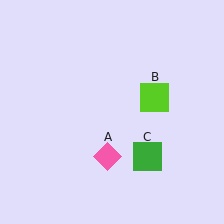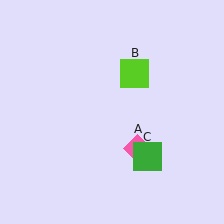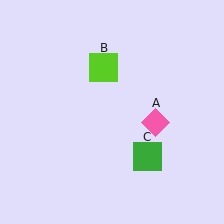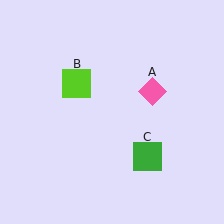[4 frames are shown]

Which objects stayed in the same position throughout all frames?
Green square (object C) remained stationary.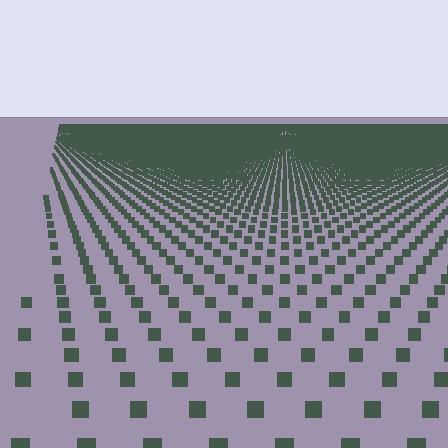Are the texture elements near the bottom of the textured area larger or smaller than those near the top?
Larger. Near the bottom, elements are closer to the viewer and appear at a bigger on-screen size.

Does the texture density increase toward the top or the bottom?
Density increases toward the top.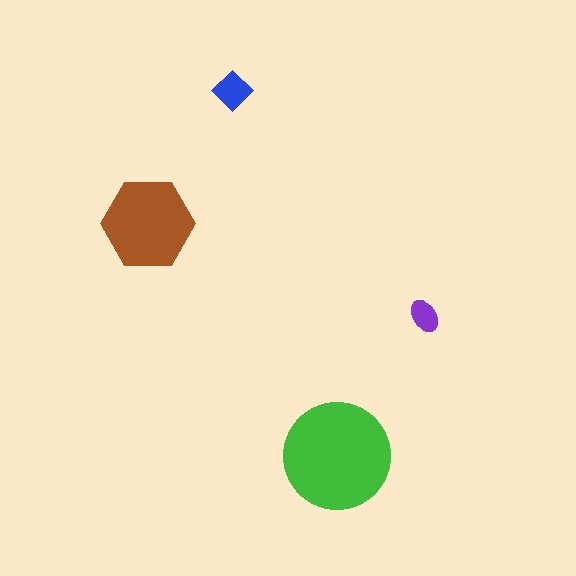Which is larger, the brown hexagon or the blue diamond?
The brown hexagon.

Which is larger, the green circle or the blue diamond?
The green circle.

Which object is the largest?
The green circle.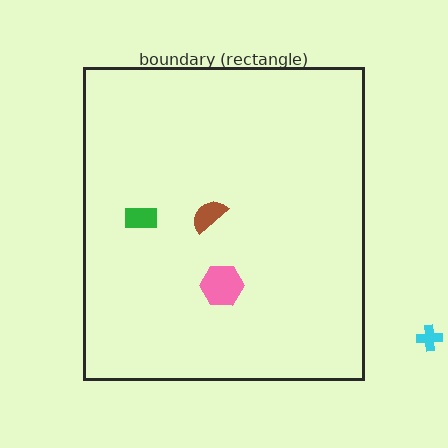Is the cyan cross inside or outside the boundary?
Outside.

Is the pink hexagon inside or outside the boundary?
Inside.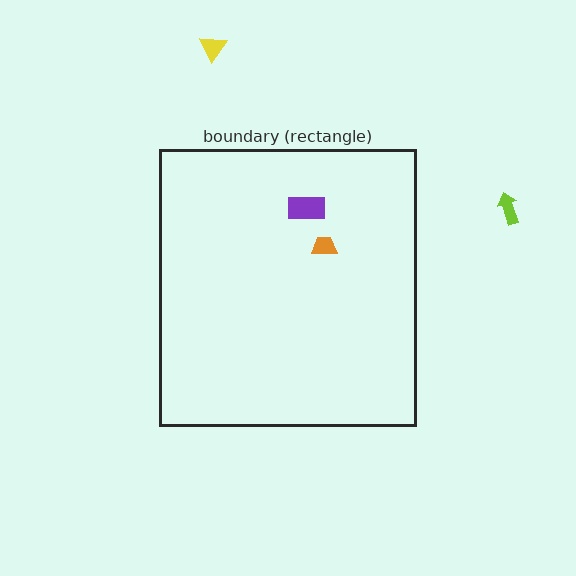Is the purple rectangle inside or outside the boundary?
Inside.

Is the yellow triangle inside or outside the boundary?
Outside.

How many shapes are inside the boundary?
2 inside, 2 outside.